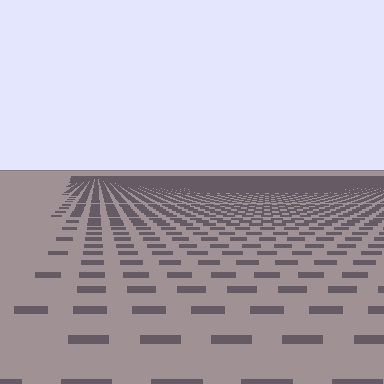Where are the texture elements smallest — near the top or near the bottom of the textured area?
Near the top.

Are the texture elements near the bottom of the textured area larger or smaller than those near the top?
Larger. Near the bottom, elements are closer to the viewer and appear at a bigger on-screen size.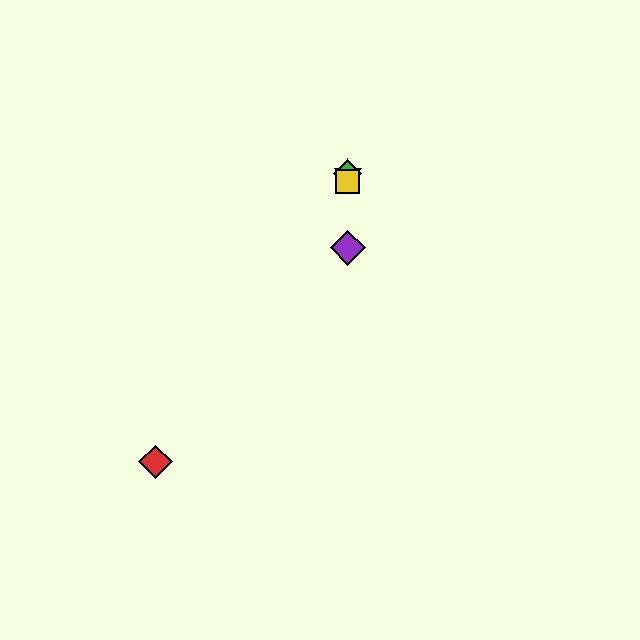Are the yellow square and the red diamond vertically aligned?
No, the yellow square is at x≈348 and the red diamond is at x≈155.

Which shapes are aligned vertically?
The blue star, the green diamond, the yellow square, the purple diamond are aligned vertically.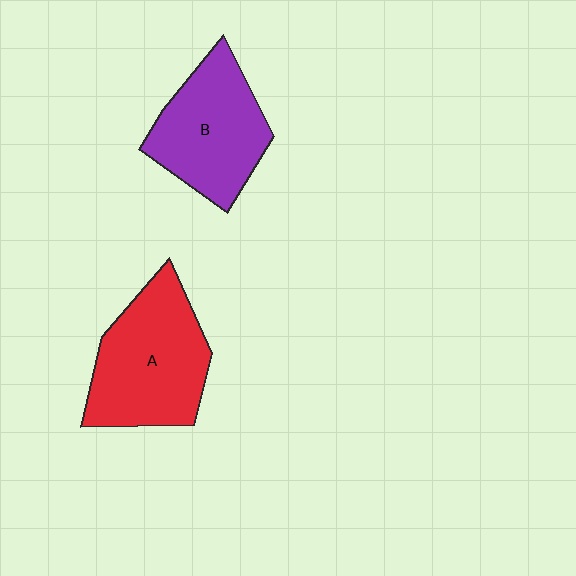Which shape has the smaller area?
Shape B (purple).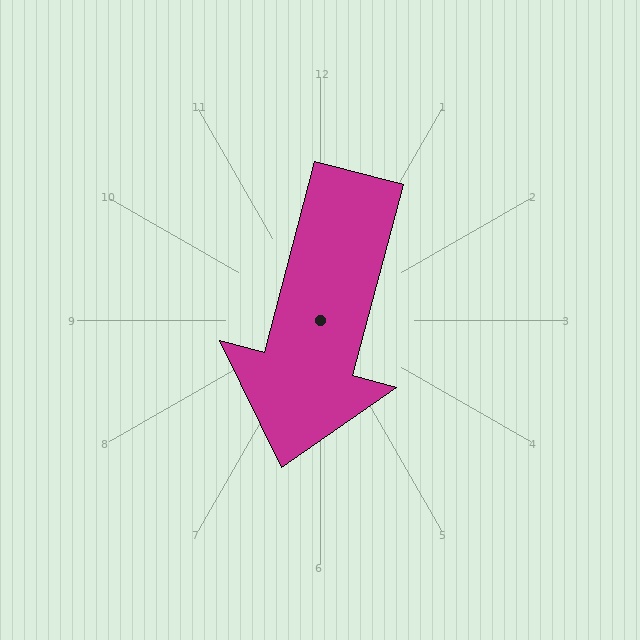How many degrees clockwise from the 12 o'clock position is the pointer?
Approximately 195 degrees.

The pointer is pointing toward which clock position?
Roughly 6 o'clock.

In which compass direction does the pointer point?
South.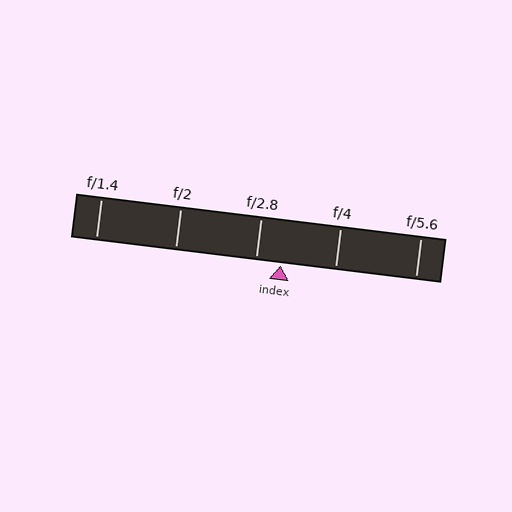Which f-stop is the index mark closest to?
The index mark is closest to f/2.8.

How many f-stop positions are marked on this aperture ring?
There are 5 f-stop positions marked.